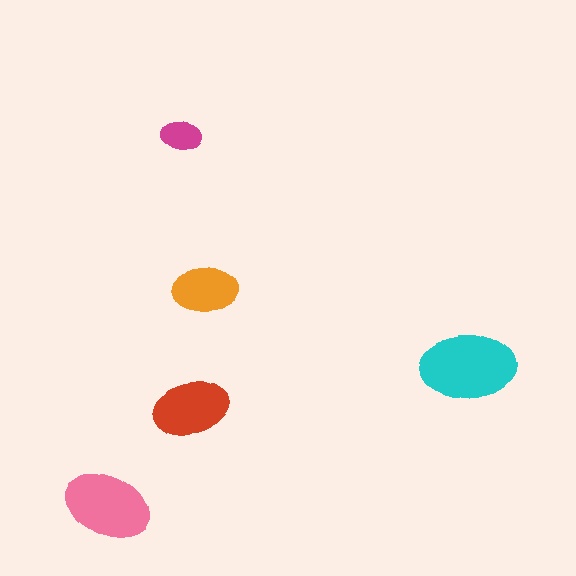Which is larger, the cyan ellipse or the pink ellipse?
The cyan one.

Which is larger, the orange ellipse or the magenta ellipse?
The orange one.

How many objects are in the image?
There are 5 objects in the image.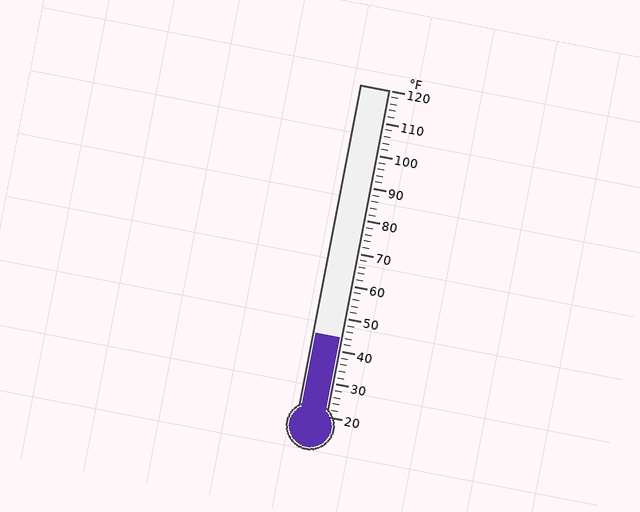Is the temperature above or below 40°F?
The temperature is above 40°F.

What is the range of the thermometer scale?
The thermometer scale ranges from 20°F to 120°F.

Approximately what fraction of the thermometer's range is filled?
The thermometer is filled to approximately 25% of its range.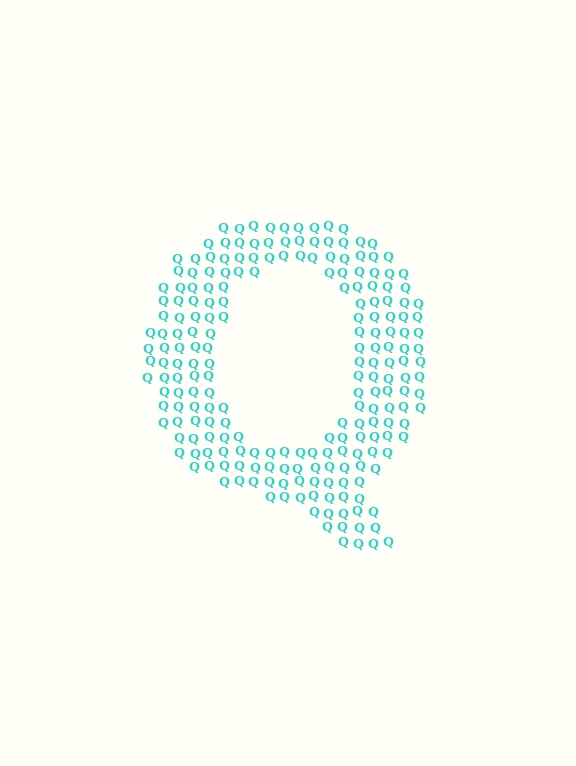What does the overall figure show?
The overall figure shows the letter Q.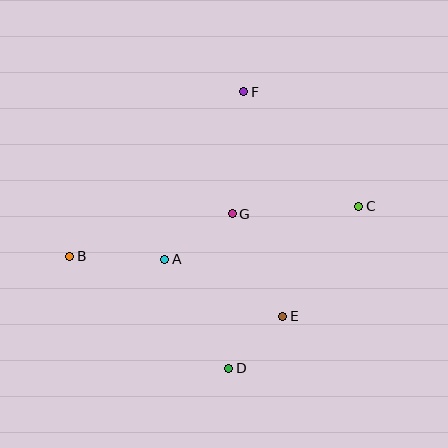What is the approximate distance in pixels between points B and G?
The distance between B and G is approximately 168 pixels.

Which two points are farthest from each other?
Points B and C are farthest from each other.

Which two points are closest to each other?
Points D and E are closest to each other.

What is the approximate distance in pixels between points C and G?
The distance between C and G is approximately 127 pixels.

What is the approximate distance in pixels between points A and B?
The distance between A and B is approximately 95 pixels.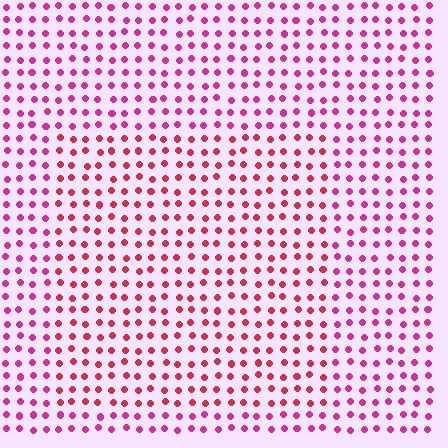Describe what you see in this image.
The image is filled with small magenta elements in a uniform arrangement. A rectangle-shaped region is visible where the elements are tinted to a slightly different hue, forming a subtle color boundary.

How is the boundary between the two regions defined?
The boundary is defined purely by a slight shift in hue (about 31 degrees). Spacing, size, and orientation are identical on both sides.